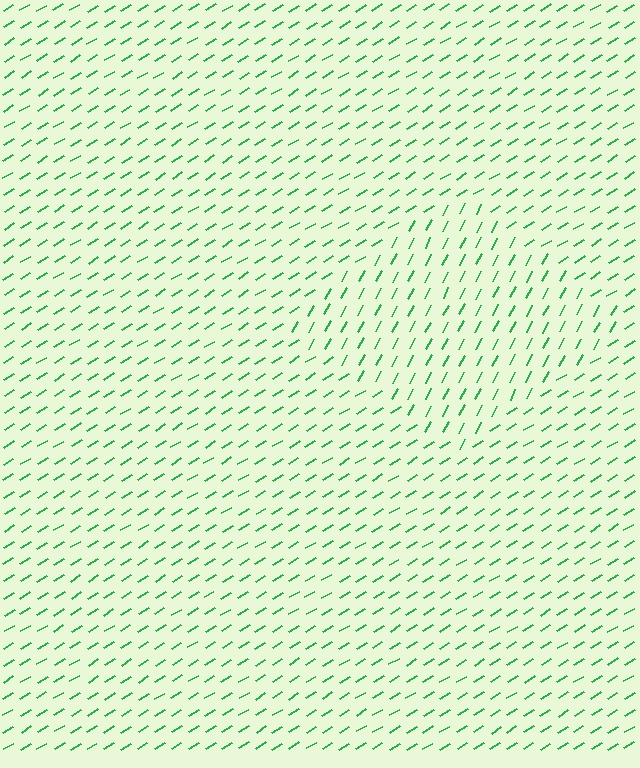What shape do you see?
I see a diamond.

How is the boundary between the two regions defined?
The boundary is defined purely by a change in line orientation (approximately 30 degrees difference). All lines are the same color and thickness.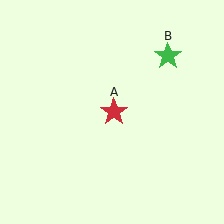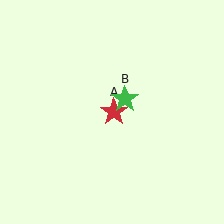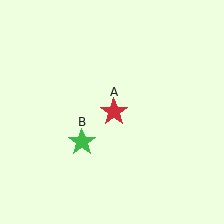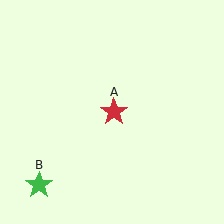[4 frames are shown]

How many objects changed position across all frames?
1 object changed position: green star (object B).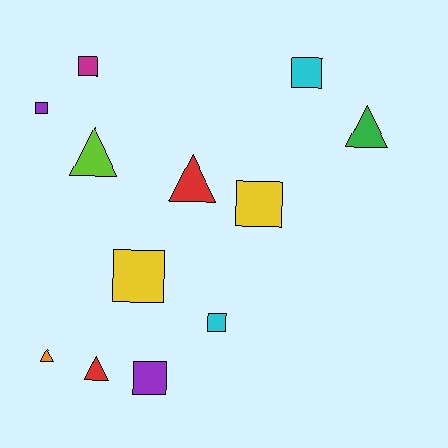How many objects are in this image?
There are 12 objects.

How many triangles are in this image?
There are 5 triangles.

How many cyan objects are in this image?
There are 2 cyan objects.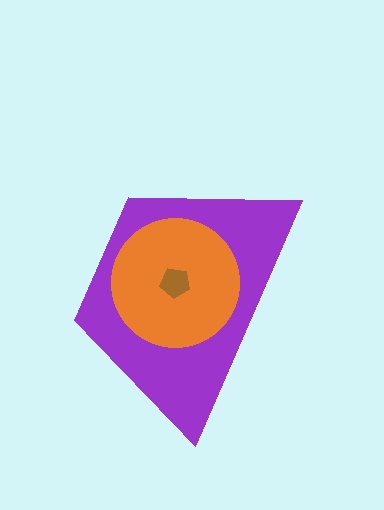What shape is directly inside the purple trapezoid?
The orange circle.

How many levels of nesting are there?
3.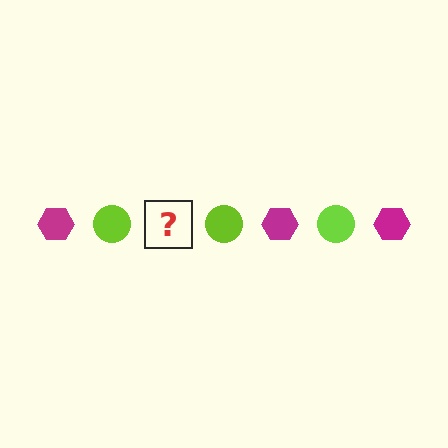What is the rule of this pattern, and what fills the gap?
The rule is that the pattern alternates between magenta hexagon and lime circle. The gap should be filled with a magenta hexagon.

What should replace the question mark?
The question mark should be replaced with a magenta hexagon.